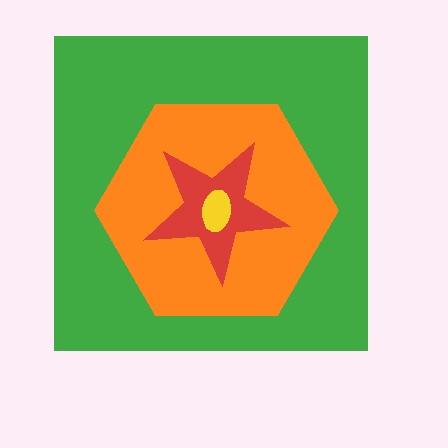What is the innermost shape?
The yellow ellipse.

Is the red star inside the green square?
Yes.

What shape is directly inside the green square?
The orange hexagon.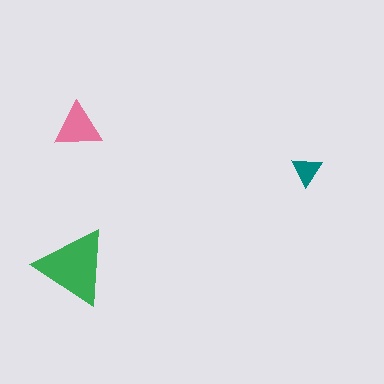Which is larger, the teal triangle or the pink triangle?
The pink one.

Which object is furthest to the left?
The green triangle is leftmost.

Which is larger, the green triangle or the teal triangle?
The green one.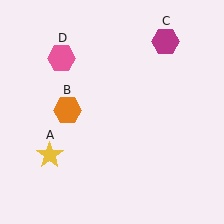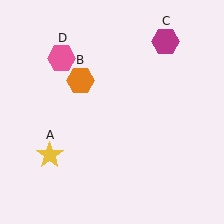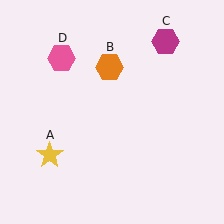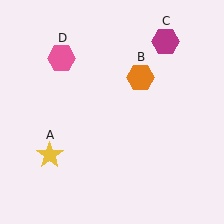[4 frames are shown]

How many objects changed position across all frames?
1 object changed position: orange hexagon (object B).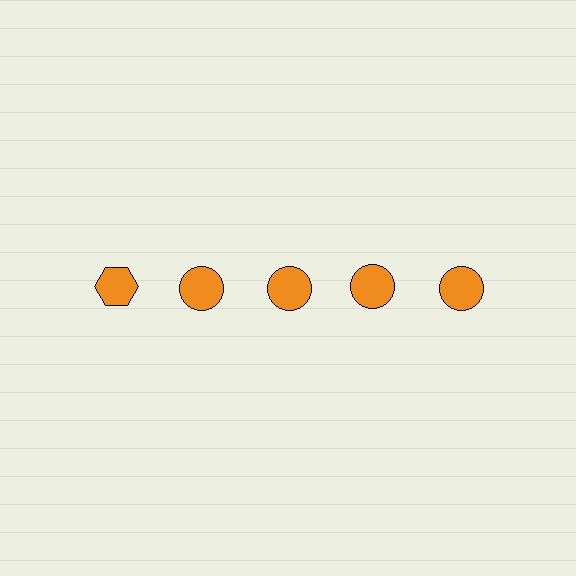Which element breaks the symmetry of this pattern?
The orange hexagon in the top row, leftmost column breaks the symmetry. All other shapes are orange circles.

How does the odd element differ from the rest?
It has a different shape: hexagon instead of circle.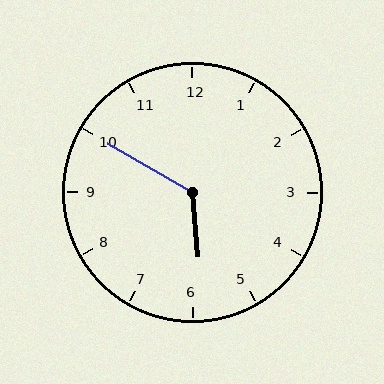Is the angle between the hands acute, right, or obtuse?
It is obtuse.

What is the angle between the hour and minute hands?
Approximately 125 degrees.